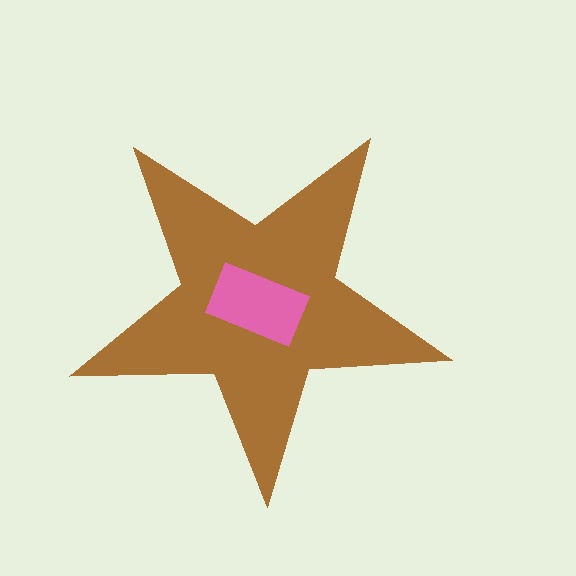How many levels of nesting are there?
2.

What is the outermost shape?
The brown star.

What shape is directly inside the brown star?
The pink rectangle.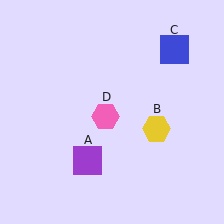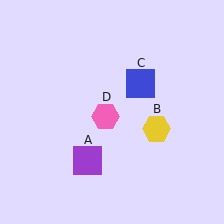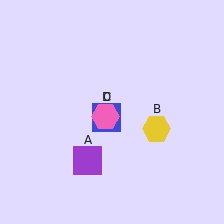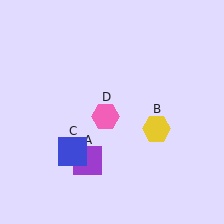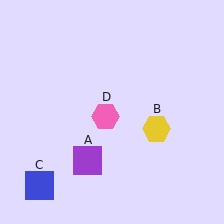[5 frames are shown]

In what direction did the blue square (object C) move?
The blue square (object C) moved down and to the left.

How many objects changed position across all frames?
1 object changed position: blue square (object C).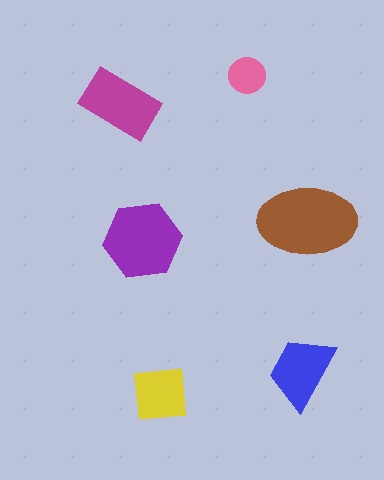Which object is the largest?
The brown ellipse.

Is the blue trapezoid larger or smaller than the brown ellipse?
Smaller.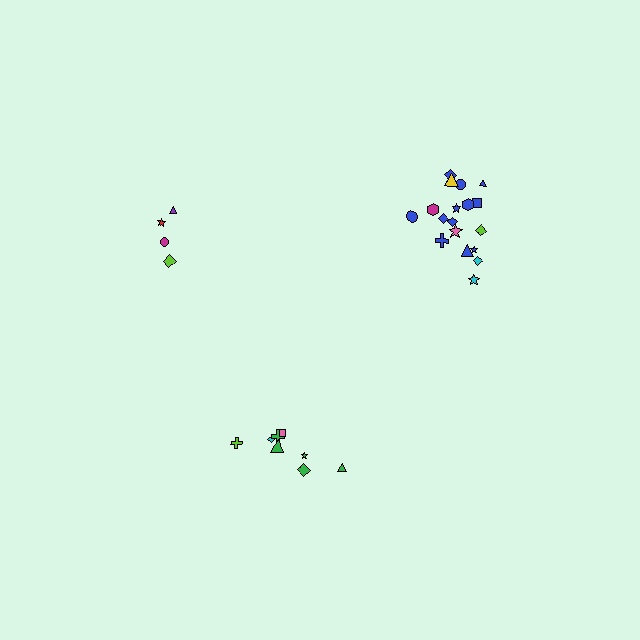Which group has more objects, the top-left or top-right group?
The top-right group.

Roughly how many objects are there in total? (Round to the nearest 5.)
Roughly 30 objects in total.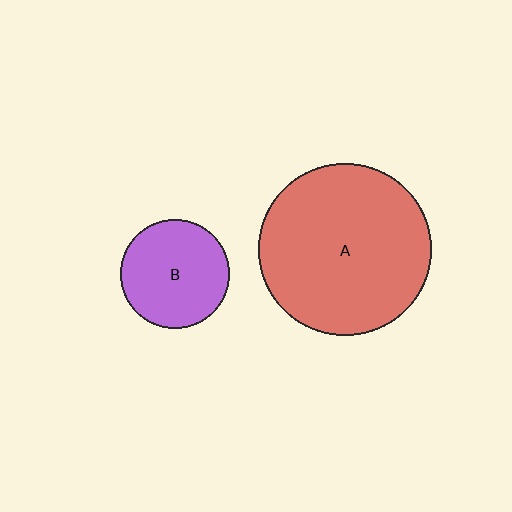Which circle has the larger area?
Circle A (red).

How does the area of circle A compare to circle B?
Approximately 2.5 times.